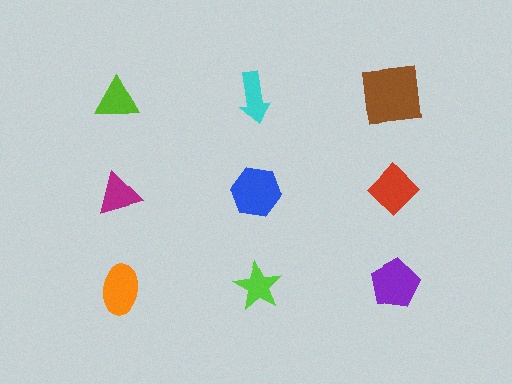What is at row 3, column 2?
A lime star.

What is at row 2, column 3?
A red diamond.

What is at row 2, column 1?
A magenta triangle.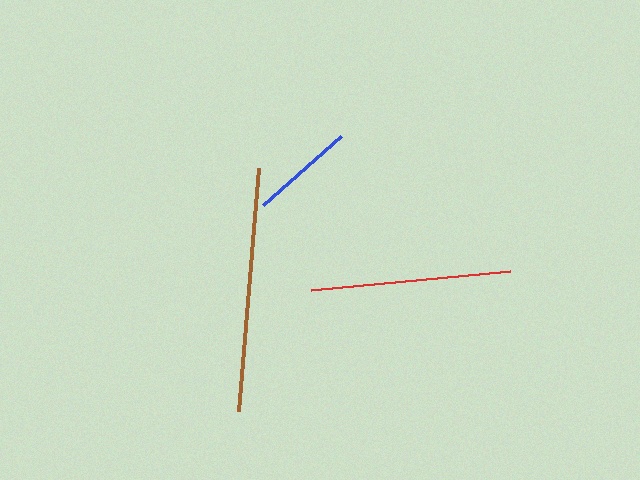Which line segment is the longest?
The brown line is the longest at approximately 244 pixels.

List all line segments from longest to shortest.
From longest to shortest: brown, red, blue.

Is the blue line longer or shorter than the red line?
The red line is longer than the blue line.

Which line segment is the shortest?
The blue line is the shortest at approximately 104 pixels.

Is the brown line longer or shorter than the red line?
The brown line is longer than the red line.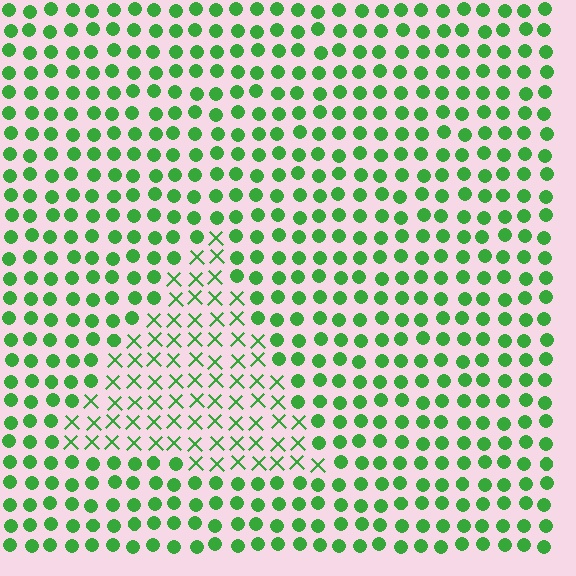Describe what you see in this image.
The image is filled with small green elements arranged in a uniform grid. A triangle-shaped region contains X marks, while the surrounding area contains circles. The boundary is defined purely by the change in element shape.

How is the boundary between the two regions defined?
The boundary is defined by a change in element shape: X marks inside vs. circles outside. All elements share the same color and spacing.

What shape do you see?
I see a triangle.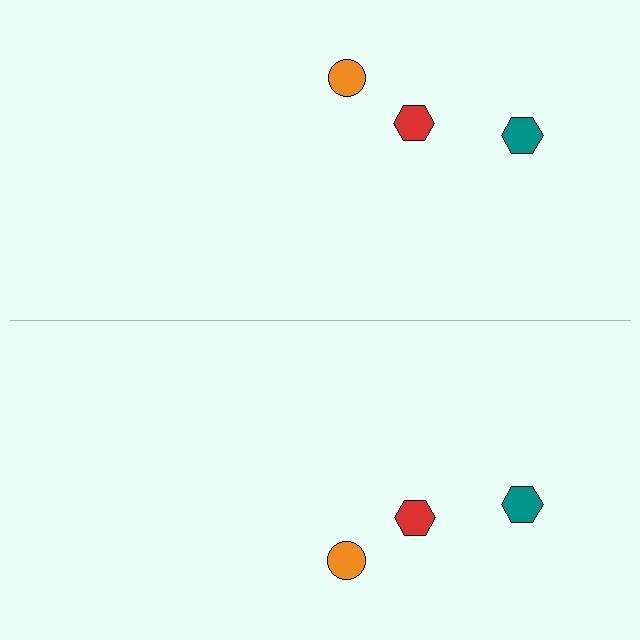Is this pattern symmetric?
Yes, this pattern has bilateral (reflection) symmetry.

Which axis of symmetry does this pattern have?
The pattern has a horizontal axis of symmetry running through the center of the image.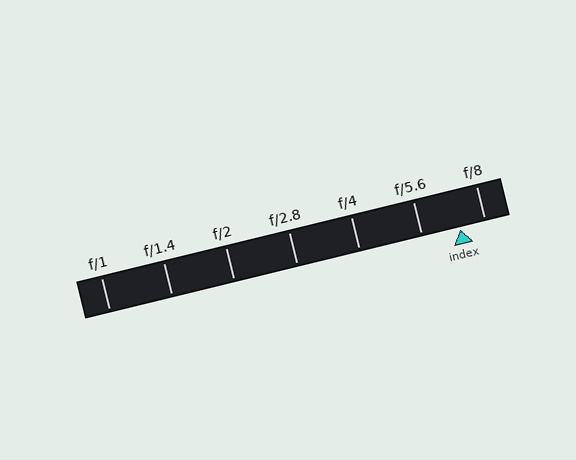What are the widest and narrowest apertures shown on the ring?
The widest aperture shown is f/1 and the narrowest is f/8.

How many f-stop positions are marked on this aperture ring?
There are 7 f-stop positions marked.